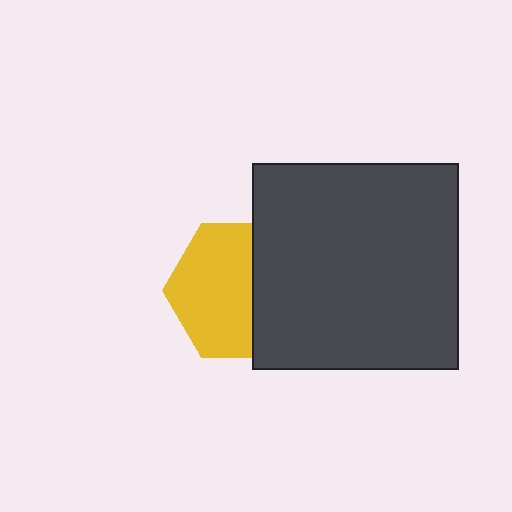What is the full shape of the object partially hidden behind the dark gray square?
The partially hidden object is a yellow hexagon.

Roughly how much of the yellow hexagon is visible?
About half of it is visible (roughly 59%).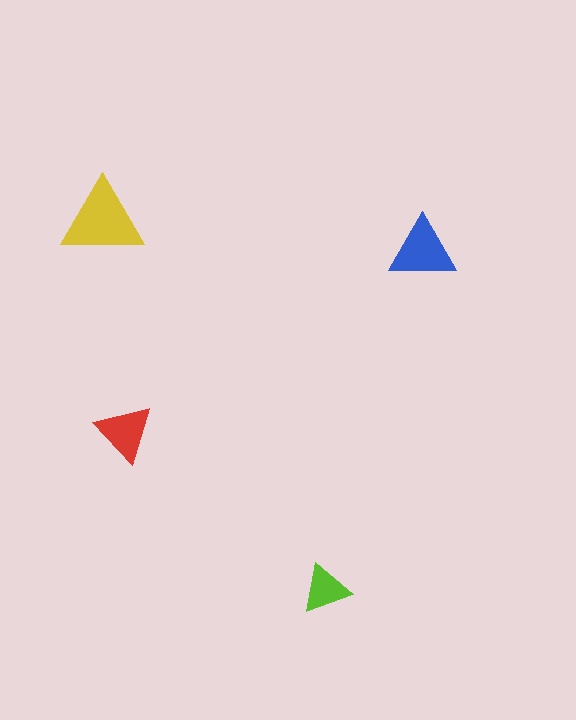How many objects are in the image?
There are 4 objects in the image.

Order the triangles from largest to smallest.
the yellow one, the blue one, the red one, the lime one.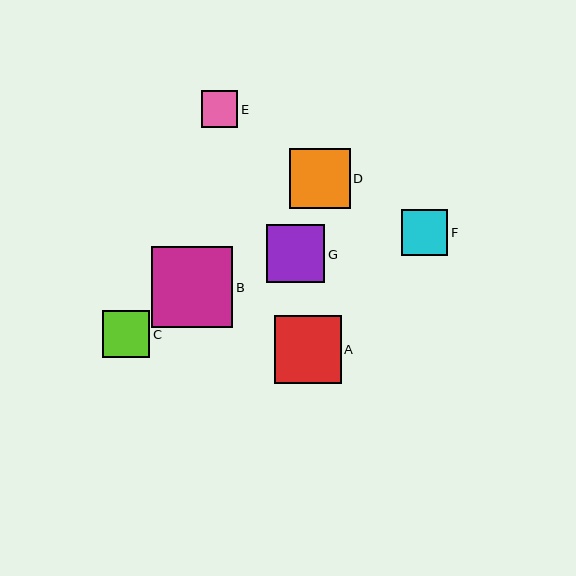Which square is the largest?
Square B is the largest with a size of approximately 82 pixels.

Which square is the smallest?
Square E is the smallest with a size of approximately 37 pixels.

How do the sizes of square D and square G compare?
Square D and square G are approximately the same size.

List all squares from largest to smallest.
From largest to smallest: B, A, D, G, C, F, E.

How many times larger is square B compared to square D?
Square B is approximately 1.3 times the size of square D.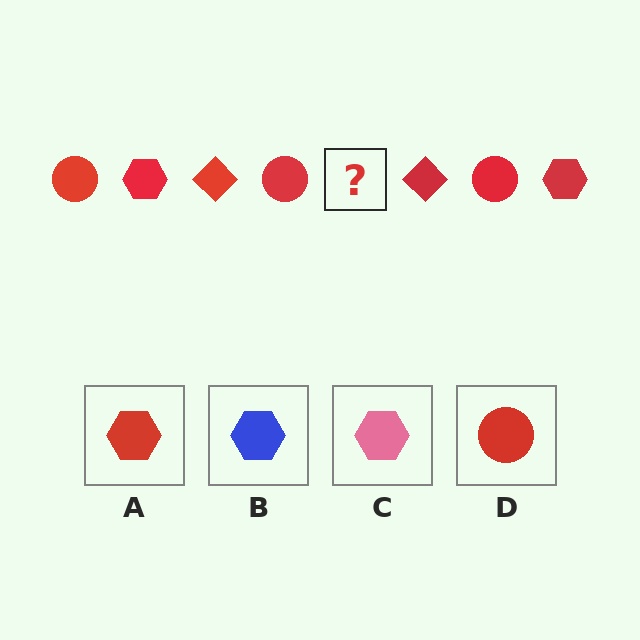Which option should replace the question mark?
Option A.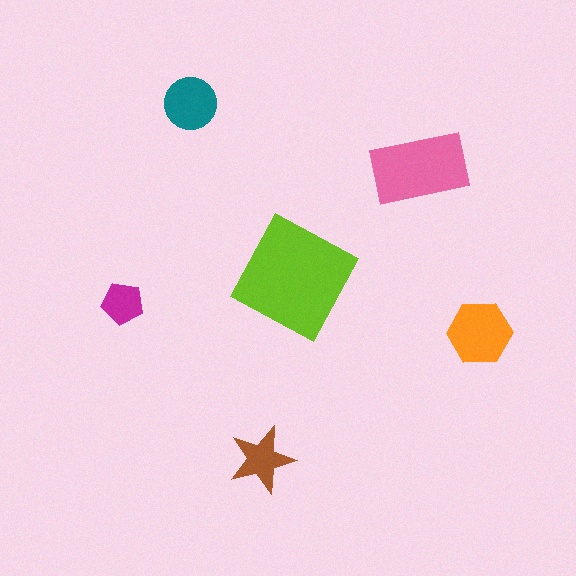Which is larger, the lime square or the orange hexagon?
The lime square.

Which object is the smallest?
The magenta pentagon.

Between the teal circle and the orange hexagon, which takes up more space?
The orange hexagon.